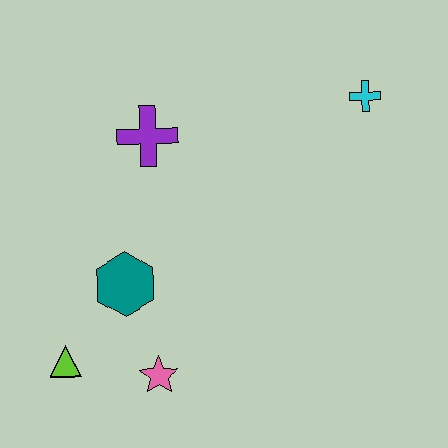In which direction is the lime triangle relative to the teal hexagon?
The lime triangle is below the teal hexagon.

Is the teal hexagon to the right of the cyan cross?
No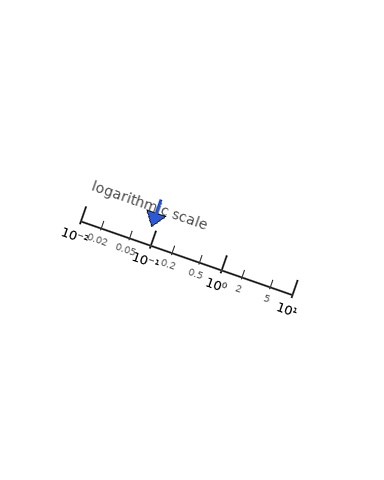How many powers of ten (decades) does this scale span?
The scale spans 3 decades, from 0.01 to 10.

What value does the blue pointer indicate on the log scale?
The pointer indicates approximately 0.086.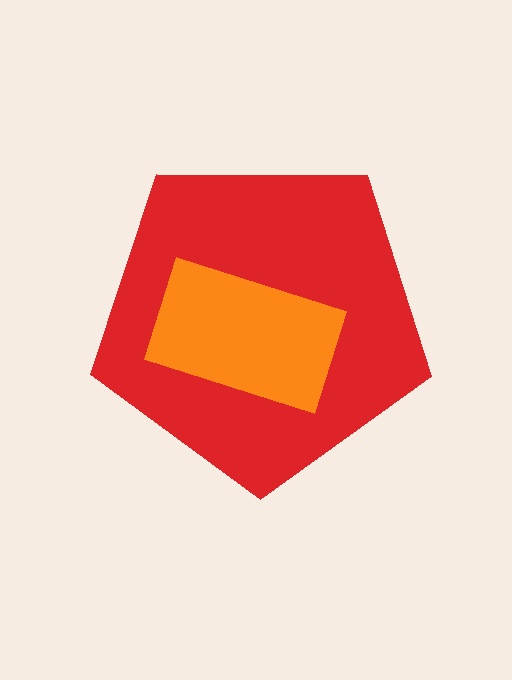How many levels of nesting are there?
2.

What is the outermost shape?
The red pentagon.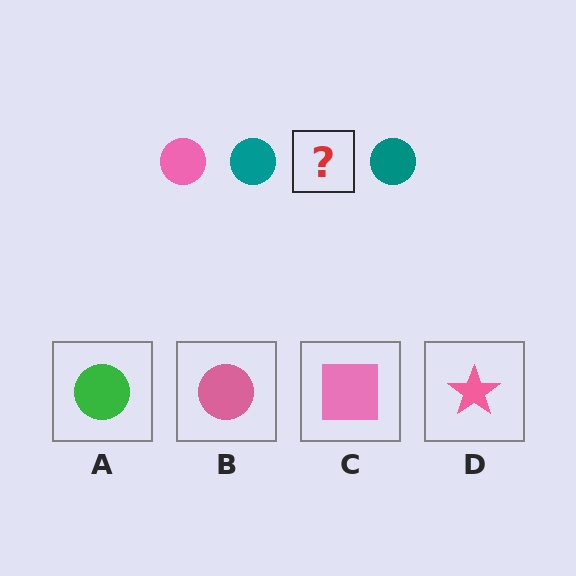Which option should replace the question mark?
Option B.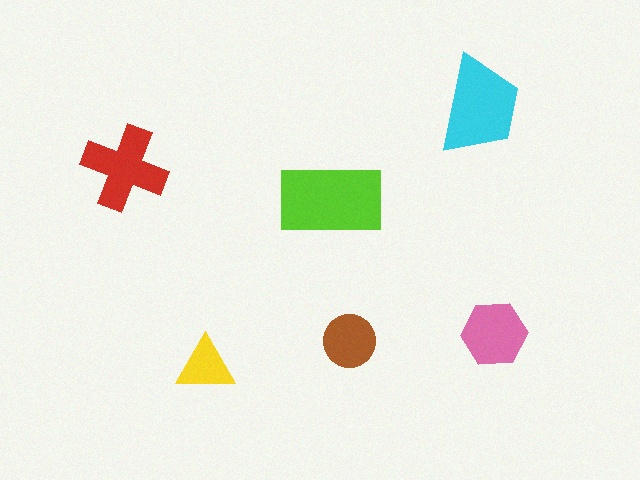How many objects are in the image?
There are 6 objects in the image.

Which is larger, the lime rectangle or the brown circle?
The lime rectangle.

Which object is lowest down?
The yellow triangle is bottommost.